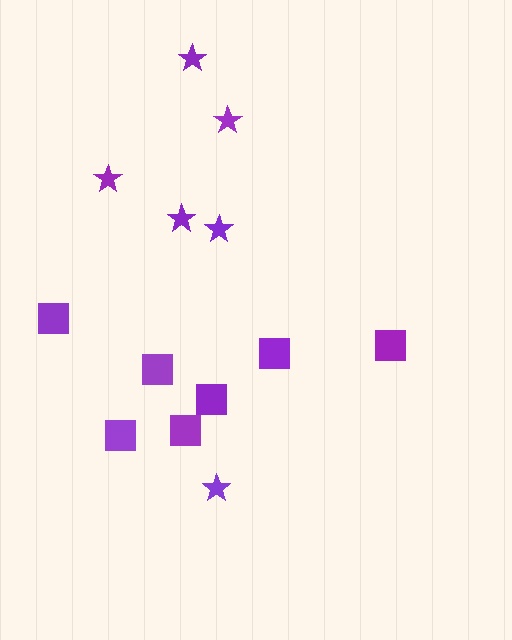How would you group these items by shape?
There are 2 groups: one group of squares (7) and one group of stars (6).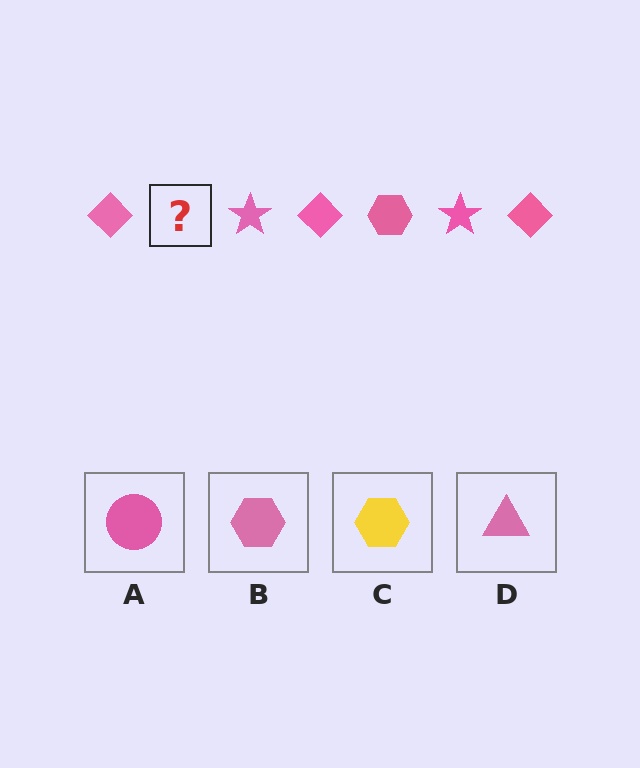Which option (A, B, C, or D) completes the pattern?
B.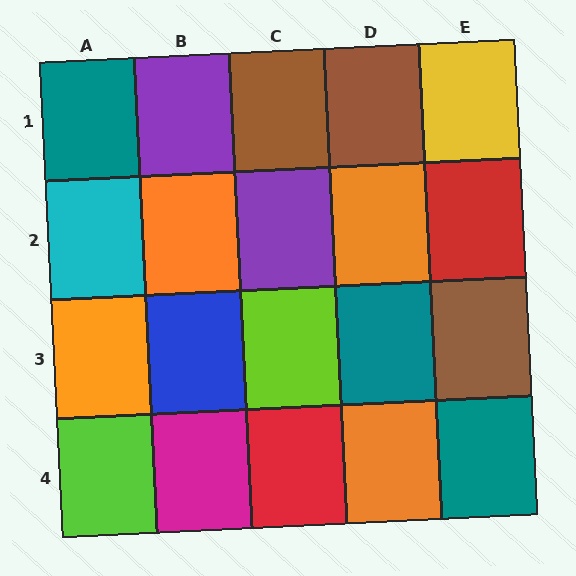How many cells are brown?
3 cells are brown.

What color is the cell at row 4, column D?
Orange.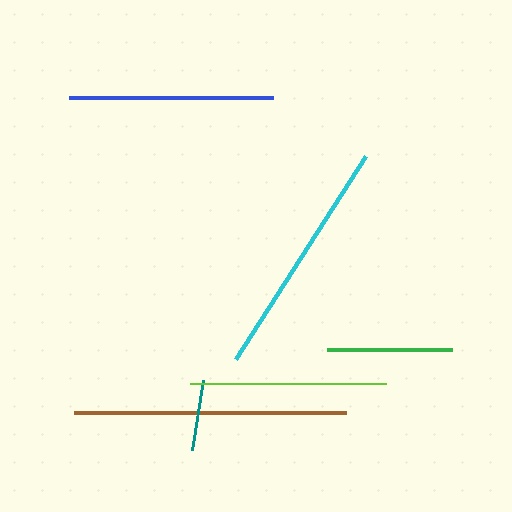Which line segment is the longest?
The brown line is the longest at approximately 272 pixels.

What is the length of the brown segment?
The brown segment is approximately 272 pixels long.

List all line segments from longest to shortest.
From longest to shortest: brown, cyan, blue, lime, green, teal.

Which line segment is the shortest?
The teal line is the shortest at approximately 71 pixels.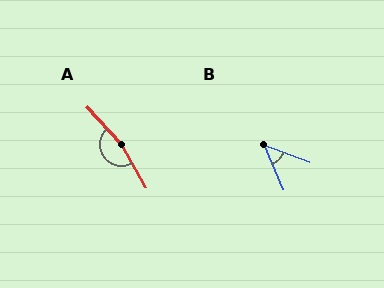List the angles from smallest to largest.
B (46°), A (167°).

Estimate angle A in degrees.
Approximately 167 degrees.